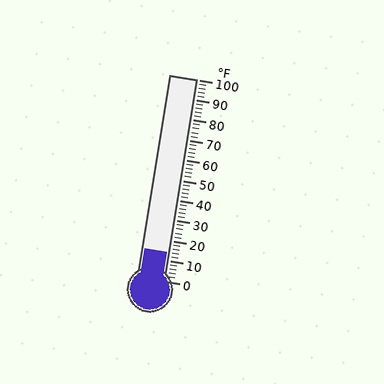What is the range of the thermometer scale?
The thermometer scale ranges from 0°F to 100°F.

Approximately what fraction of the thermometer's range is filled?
The thermometer is filled to approximately 15% of its range.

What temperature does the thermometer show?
The thermometer shows approximately 14°F.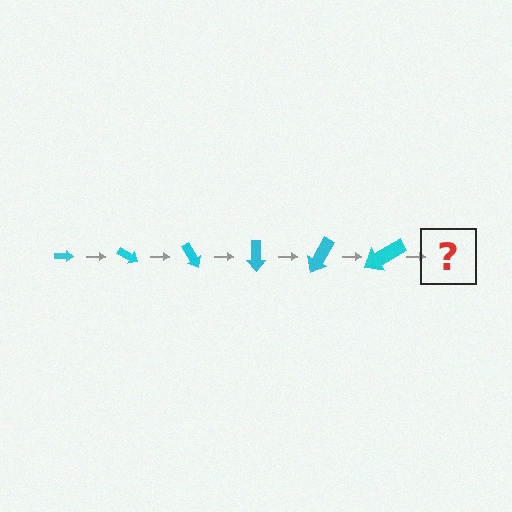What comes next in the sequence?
The next element should be an arrow, larger than the previous one and rotated 180 degrees from the start.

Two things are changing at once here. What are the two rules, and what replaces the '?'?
The two rules are that the arrow grows larger each step and it rotates 30 degrees each step. The '?' should be an arrow, larger than the previous one and rotated 180 degrees from the start.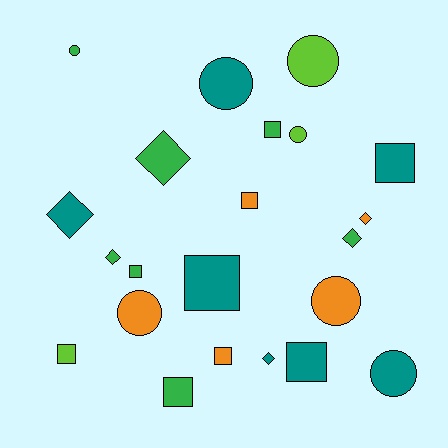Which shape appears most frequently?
Square, with 9 objects.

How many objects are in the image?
There are 22 objects.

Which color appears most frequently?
Green, with 7 objects.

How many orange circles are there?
There are 2 orange circles.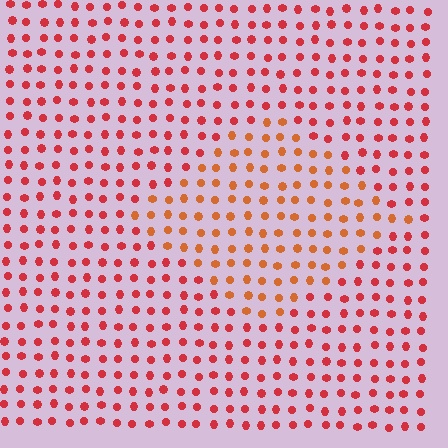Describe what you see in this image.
The image is filled with small red elements in a uniform arrangement. A diamond-shaped region is visible where the elements are tinted to a slightly different hue, forming a subtle color boundary.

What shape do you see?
I see a diamond.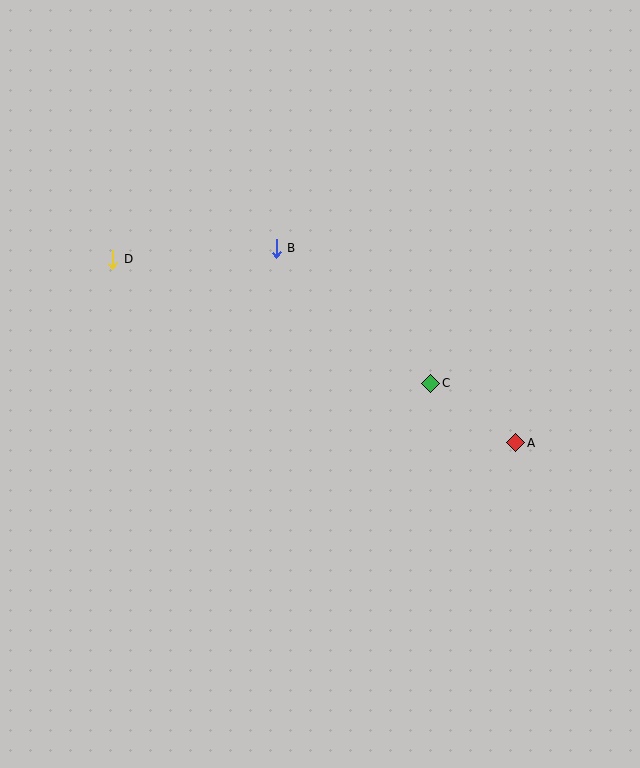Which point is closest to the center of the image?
Point C at (431, 383) is closest to the center.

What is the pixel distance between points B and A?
The distance between B and A is 309 pixels.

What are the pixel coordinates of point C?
Point C is at (431, 383).